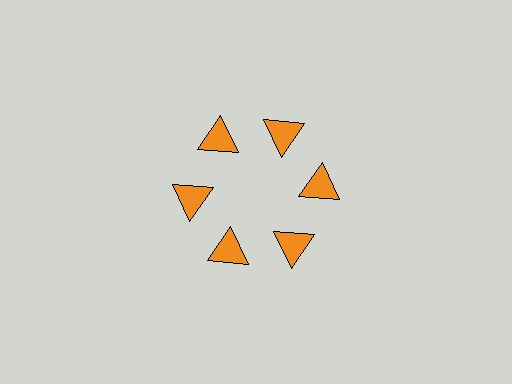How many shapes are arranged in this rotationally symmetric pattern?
There are 6 shapes, arranged in 6 groups of 1.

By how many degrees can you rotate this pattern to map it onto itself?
The pattern maps onto itself every 60 degrees of rotation.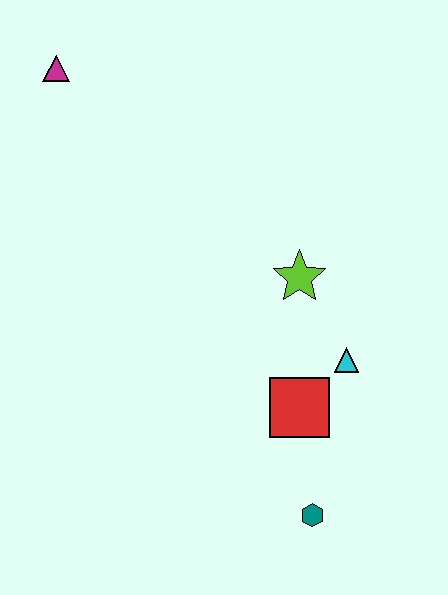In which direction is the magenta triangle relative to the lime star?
The magenta triangle is to the left of the lime star.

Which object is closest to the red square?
The cyan triangle is closest to the red square.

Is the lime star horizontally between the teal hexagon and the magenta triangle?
Yes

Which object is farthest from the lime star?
The magenta triangle is farthest from the lime star.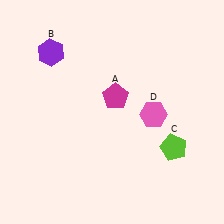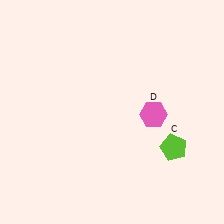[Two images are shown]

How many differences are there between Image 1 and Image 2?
There are 2 differences between the two images.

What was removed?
The purple hexagon (B), the magenta pentagon (A) were removed in Image 2.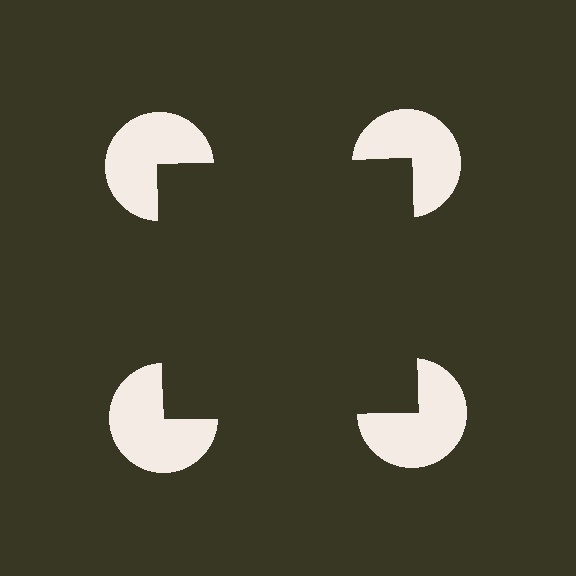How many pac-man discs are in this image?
There are 4 — one at each vertex of the illusory square.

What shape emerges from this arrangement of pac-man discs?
An illusory square — its edges are inferred from the aligned wedge cuts in the pac-man discs, not physically drawn.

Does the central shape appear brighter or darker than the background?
It typically appears slightly darker than the background, even though no actual brightness change is drawn.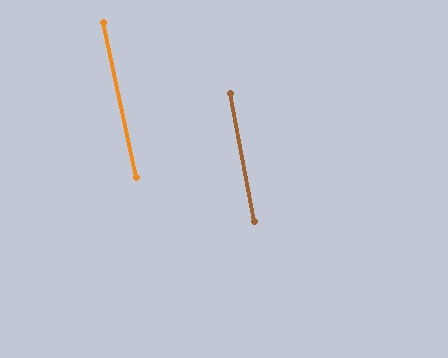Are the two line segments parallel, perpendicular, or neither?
Parallel — their directions differ by only 1.0°.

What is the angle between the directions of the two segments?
Approximately 1 degree.